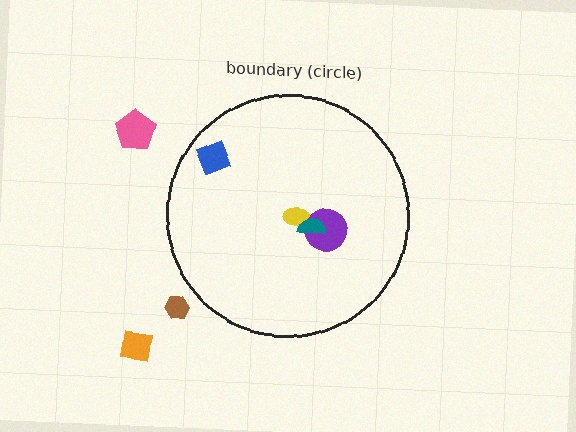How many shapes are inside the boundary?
4 inside, 3 outside.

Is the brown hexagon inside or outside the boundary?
Outside.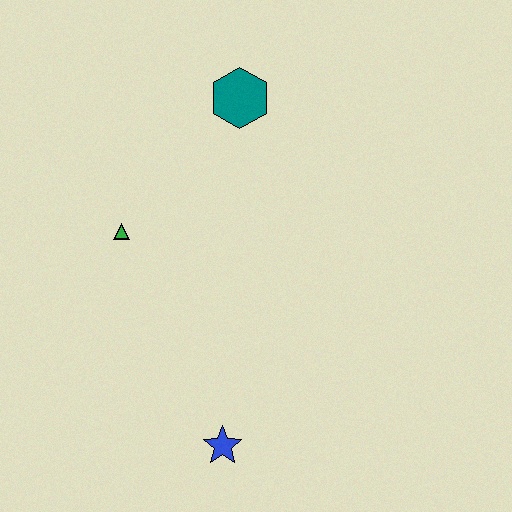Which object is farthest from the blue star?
The teal hexagon is farthest from the blue star.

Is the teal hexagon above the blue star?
Yes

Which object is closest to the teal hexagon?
The green triangle is closest to the teal hexagon.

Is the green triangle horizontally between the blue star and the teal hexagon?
No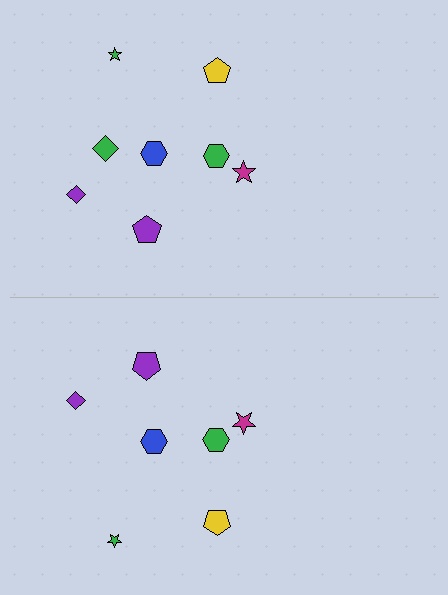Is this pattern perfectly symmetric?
No, the pattern is not perfectly symmetric. A green diamond is missing from the bottom side.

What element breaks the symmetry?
A green diamond is missing from the bottom side.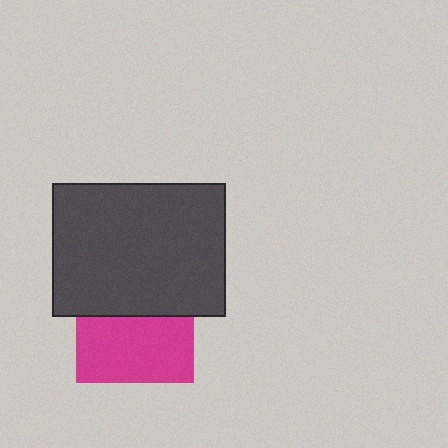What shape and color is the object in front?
The object in front is a dark gray rectangle.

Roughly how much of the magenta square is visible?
About half of it is visible (roughly 56%).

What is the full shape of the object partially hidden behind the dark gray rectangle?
The partially hidden object is a magenta square.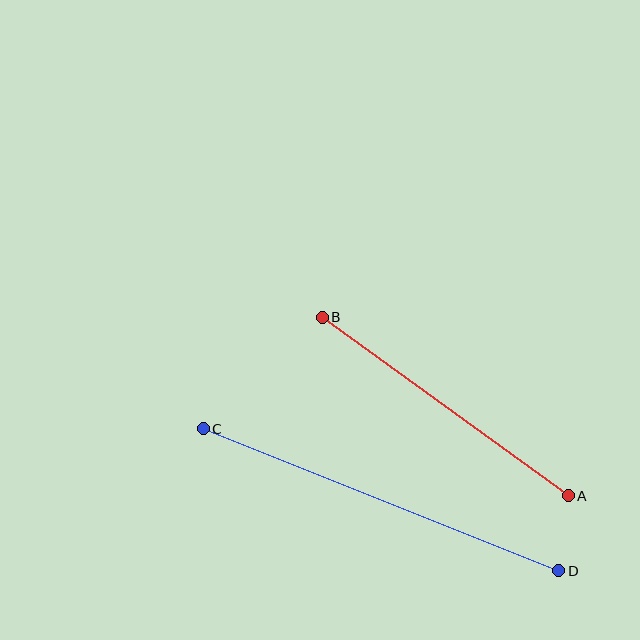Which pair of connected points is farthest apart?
Points C and D are farthest apart.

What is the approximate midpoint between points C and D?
The midpoint is at approximately (381, 500) pixels.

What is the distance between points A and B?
The distance is approximately 304 pixels.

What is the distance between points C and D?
The distance is approximately 383 pixels.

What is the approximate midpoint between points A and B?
The midpoint is at approximately (445, 406) pixels.